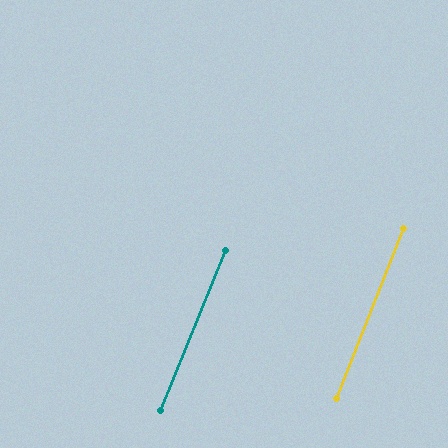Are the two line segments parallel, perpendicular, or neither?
Parallel — their directions differ by only 0.6°.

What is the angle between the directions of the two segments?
Approximately 1 degree.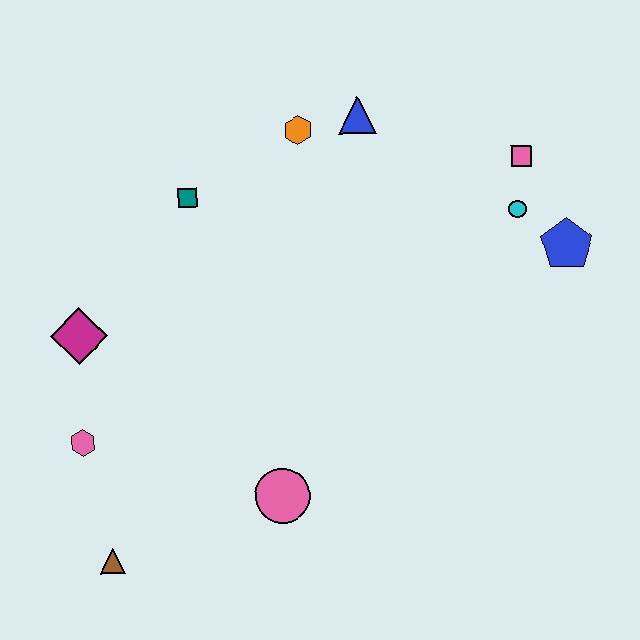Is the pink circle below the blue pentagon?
Yes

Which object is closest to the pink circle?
The brown triangle is closest to the pink circle.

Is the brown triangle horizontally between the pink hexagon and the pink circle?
Yes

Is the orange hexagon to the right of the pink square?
No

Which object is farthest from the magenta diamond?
The blue pentagon is farthest from the magenta diamond.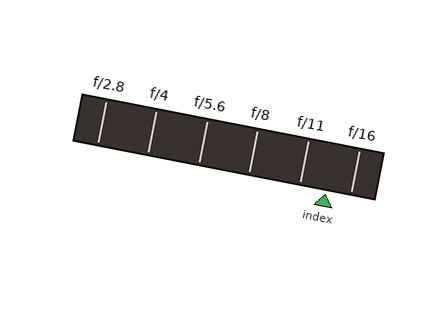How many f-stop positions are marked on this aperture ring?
There are 6 f-stop positions marked.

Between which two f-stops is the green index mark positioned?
The index mark is between f/11 and f/16.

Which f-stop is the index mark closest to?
The index mark is closest to f/16.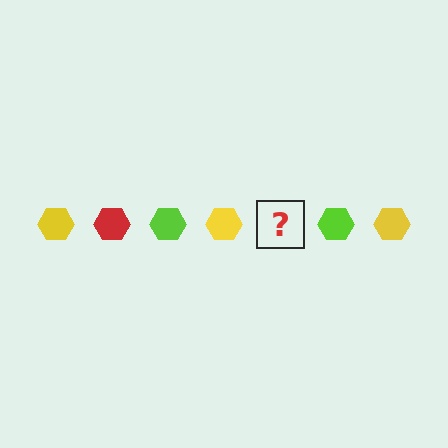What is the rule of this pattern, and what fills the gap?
The rule is that the pattern cycles through yellow, red, lime hexagons. The gap should be filled with a red hexagon.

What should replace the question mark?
The question mark should be replaced with a red hexagon.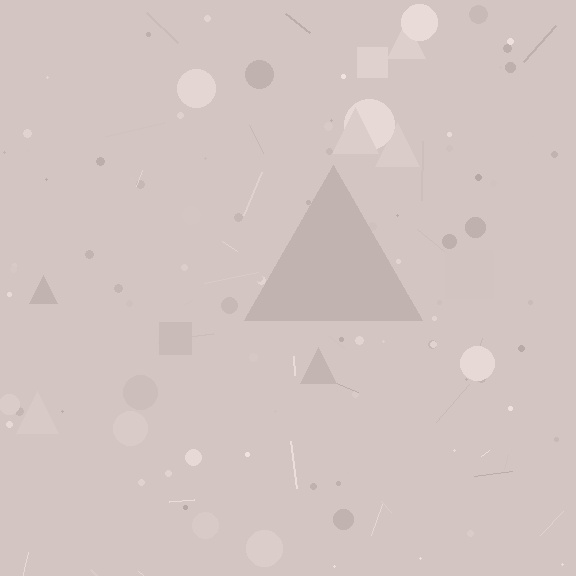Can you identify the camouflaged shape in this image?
The camouflaged shape is a triangle.